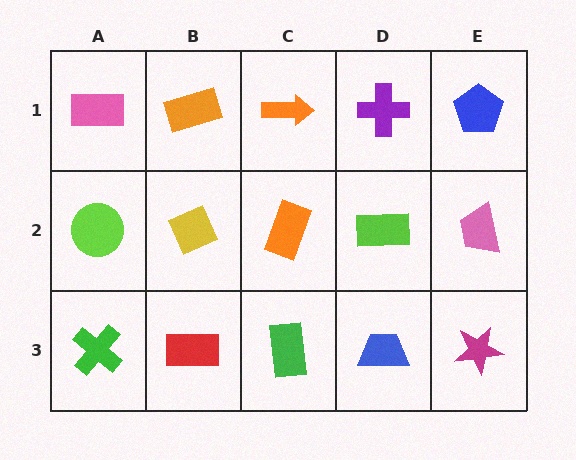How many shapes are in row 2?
5 shapes.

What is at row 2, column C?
An orange rectangle.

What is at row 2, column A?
A lime circle.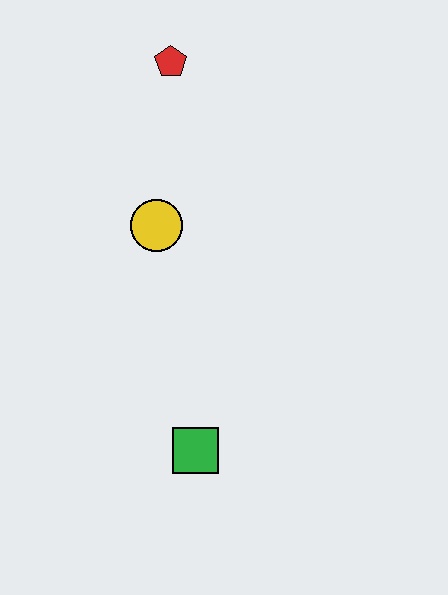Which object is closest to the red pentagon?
The yellow circle is closest to the red pentagon.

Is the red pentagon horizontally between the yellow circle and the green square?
Yes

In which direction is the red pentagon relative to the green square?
The red pentagon is above the green square.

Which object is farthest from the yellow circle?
The green square is farthest from the yellow circle.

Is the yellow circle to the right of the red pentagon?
No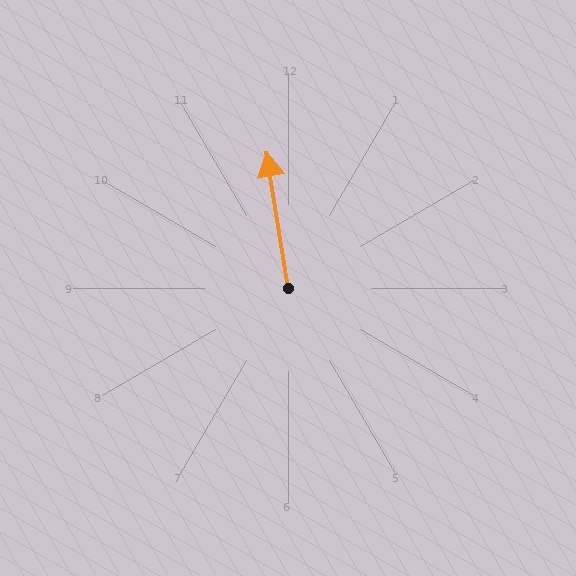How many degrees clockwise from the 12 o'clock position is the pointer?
Approximately 351 degrees.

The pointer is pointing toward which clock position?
Roughly 12 o'clock.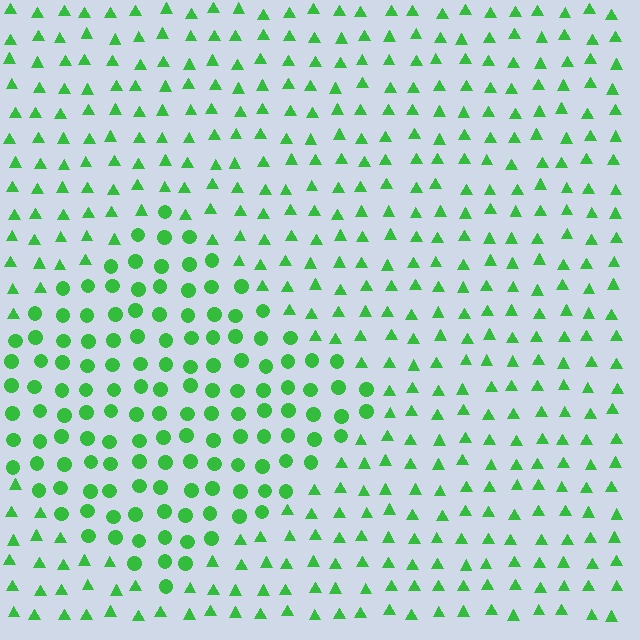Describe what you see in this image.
The image is filled with small green elements arranged in a uniform grid. A diamond-shaped region contains circles, while the surrounding area contains triangles. The boundary is defined purely by the change in element shape.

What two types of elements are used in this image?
The image uses circles inside the diamond region and triangles outside it.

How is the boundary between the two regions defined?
The boundary is defined by a change in element shape: circles inside vs. triangles outside. All elements share the same color and spacing.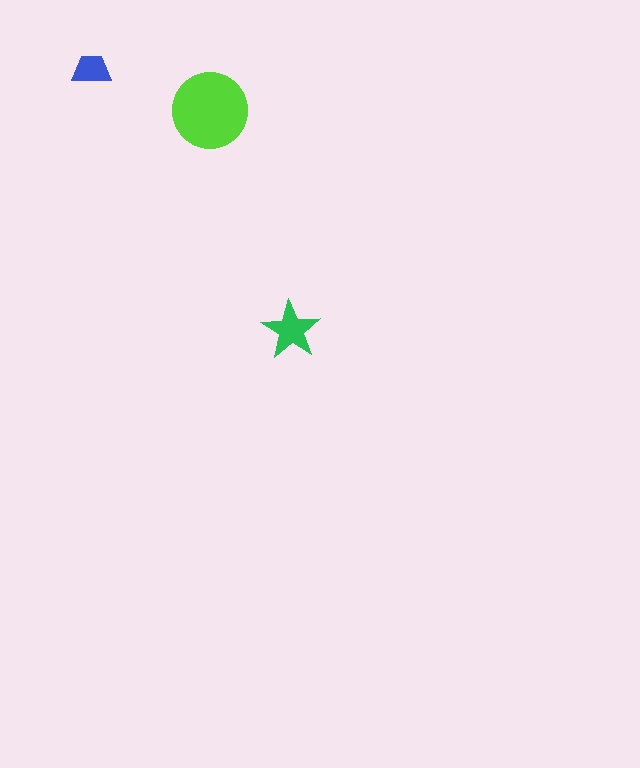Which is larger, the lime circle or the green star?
The lime circle.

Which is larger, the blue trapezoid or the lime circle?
The lime circle.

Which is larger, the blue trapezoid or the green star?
The green star.